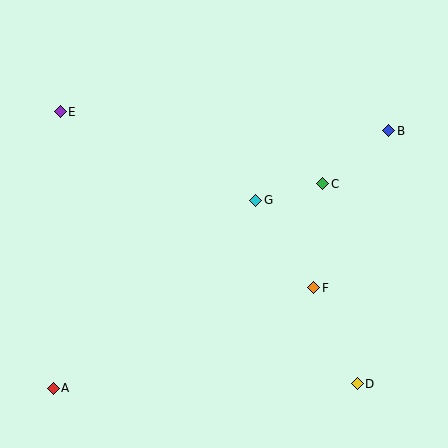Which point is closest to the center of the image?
Point G at (256, 200) is closest to the center.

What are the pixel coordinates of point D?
Point D is at (357, 384).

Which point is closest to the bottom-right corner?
Point D is closest to the bottom-right corner.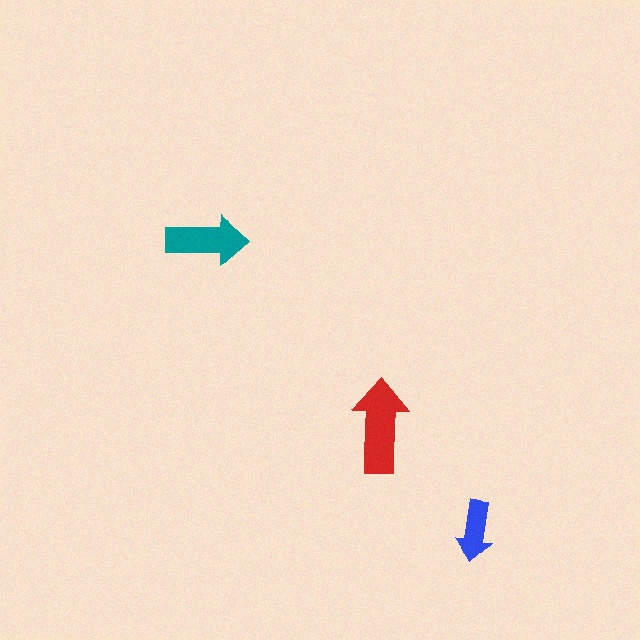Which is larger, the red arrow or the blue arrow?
The red one.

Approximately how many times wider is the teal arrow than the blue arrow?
About 1.5 times wider.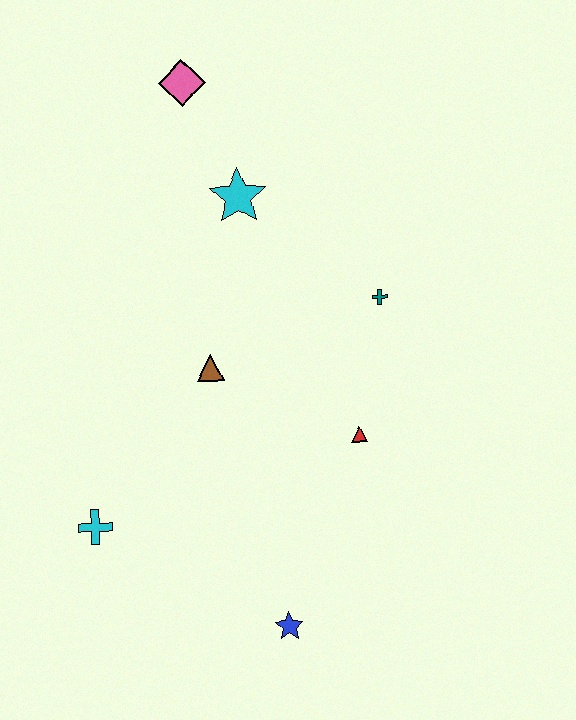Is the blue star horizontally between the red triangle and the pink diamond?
Yes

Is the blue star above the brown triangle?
No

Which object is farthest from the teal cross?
The cyan cross is farthest from the teal cross.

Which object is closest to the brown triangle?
The red triangle is closest to the brown triangle.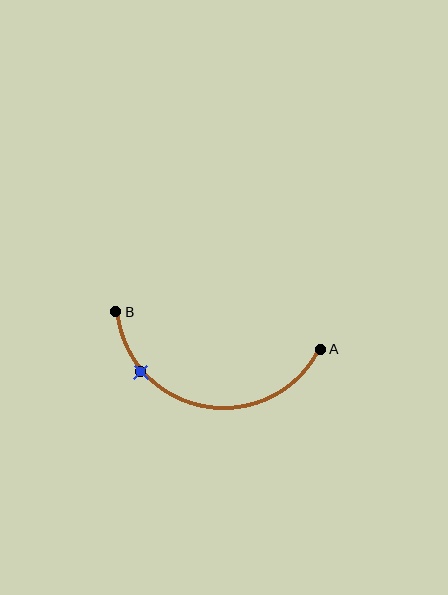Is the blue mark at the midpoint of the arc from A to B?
No. The blue mark lies on the arc but is closer to endpoint B. The arc midpoint would be at the point on the curve equidistant along the arc from both A and B.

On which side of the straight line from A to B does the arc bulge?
The arc bulges below the straight line connecting A and B.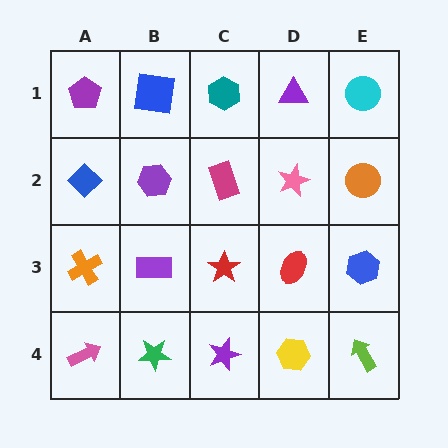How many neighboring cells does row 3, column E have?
3.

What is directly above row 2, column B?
A blue square.